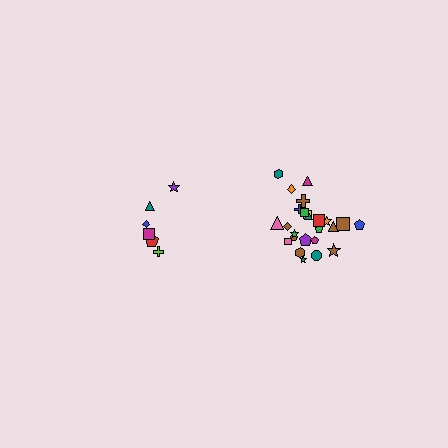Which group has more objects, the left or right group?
The right group.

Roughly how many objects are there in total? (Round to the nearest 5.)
Roughly 30 objects in total.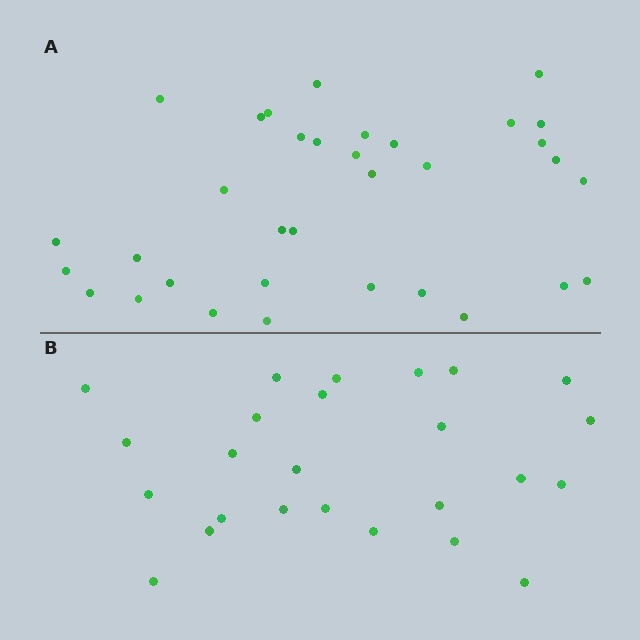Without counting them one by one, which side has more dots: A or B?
Region A (the top region) has more dots.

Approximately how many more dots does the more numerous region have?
Region A has roughly 8 or so more dots than region B.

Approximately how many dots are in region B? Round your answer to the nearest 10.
About 20 dots. (The exact count is 25, which rounds to 20.)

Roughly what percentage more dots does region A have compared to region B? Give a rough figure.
About 35% more.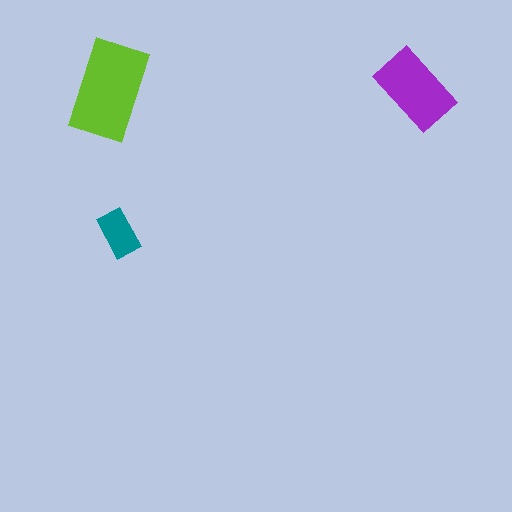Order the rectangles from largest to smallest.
the lime one, the purple one, the teal one.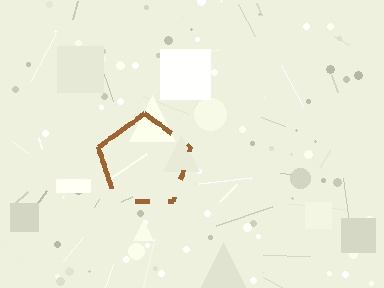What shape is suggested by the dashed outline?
The dashed outline suggests a pentagon.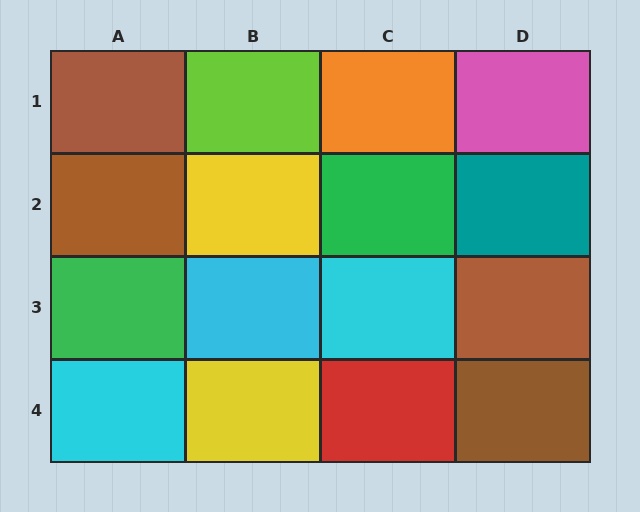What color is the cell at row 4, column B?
Yellow.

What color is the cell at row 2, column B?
Yellow.